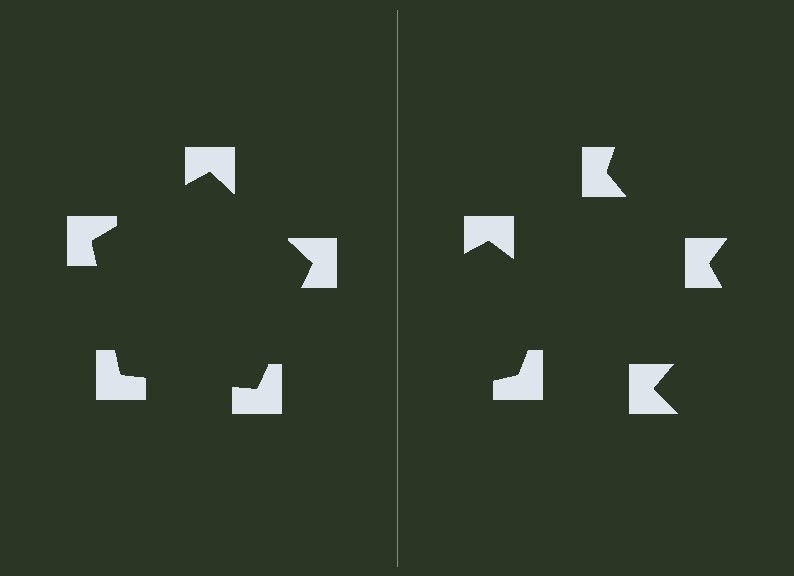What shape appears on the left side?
An illusory pentagon.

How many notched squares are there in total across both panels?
10 — 5 on each side.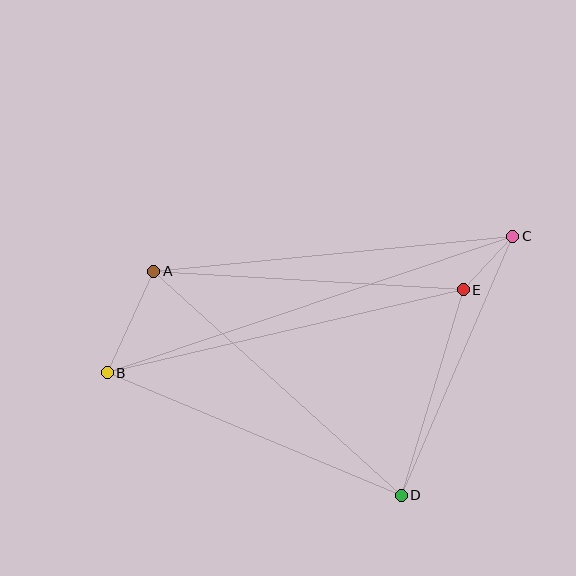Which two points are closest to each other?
Points C and E are closest to each other.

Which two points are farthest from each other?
Points B and C are farthest from each other.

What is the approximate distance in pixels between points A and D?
The distance between A and D is approximately 334 pixels.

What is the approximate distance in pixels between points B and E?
The distance between B and E is approximately 366 pixels.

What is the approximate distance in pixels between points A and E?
The distance between A and E is approximately 310 pixels.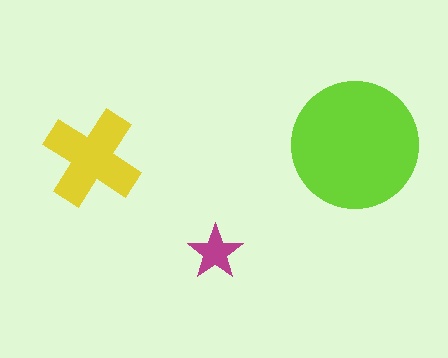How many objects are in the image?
There are 3 objects in the image.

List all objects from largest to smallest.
The lime circle, the yellow cross, the magenta star.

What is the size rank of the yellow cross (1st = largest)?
2nd.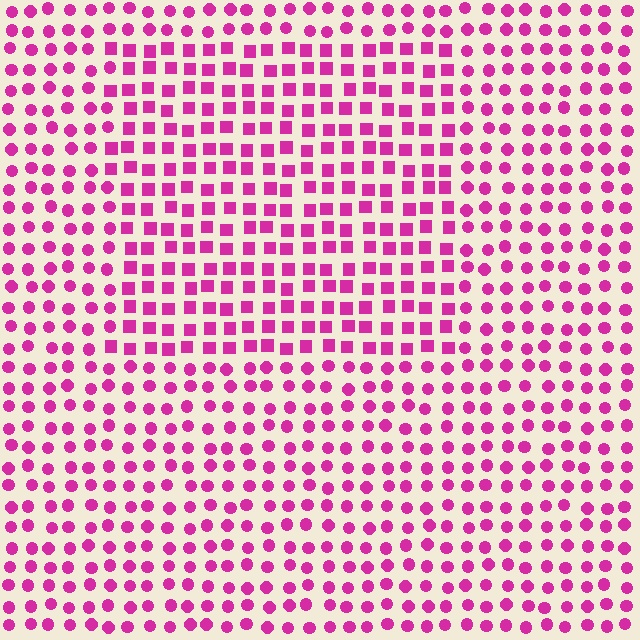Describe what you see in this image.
The image is filled with small magenta elements arranged in a uniform grid. A rectangle-shaped region contains squares, while the surrounding area contains circles. The boundary is defined purely by the change in element shape.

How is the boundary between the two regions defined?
The boundary is defined by a change in element shape: squares inside vs. circles outside. All elements share the same color and spacing.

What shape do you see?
I see a rectangle.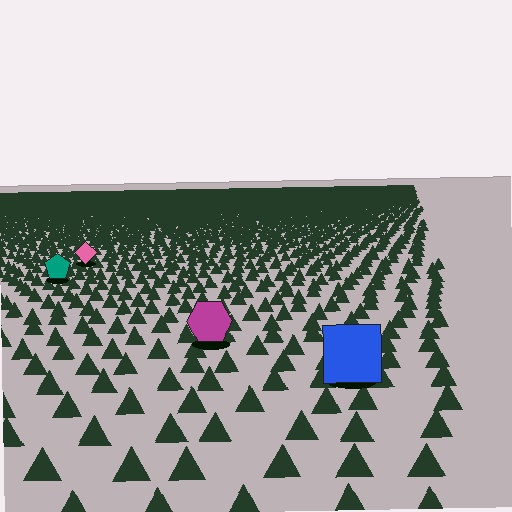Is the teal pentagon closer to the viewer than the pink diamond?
Yes. The teal pentagon is closer — you can tell from the texture gradient: the ground texture is coarser near it.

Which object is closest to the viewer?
The blue square is closest. The texture marks near it are larger and more spread out.